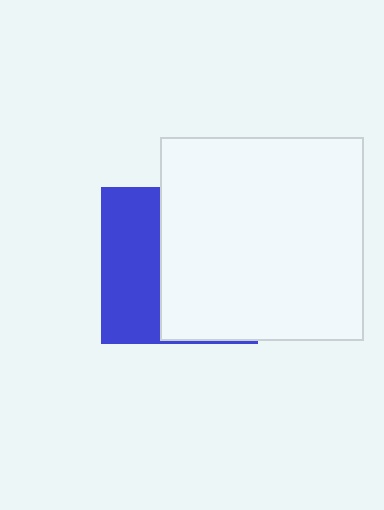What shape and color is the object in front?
The object in front is a white square.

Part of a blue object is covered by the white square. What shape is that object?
It is a square.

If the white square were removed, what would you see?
You would see the complete blue square.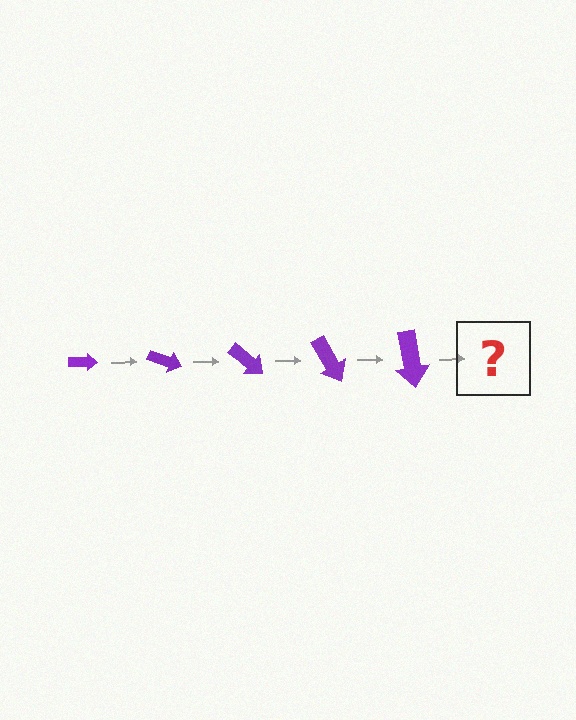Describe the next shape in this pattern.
It should be an arrow, larger than the previous one and rotated 100 degrees from the start.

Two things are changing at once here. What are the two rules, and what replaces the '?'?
The two rules are that the arrow grows larger each step and it rotates 20 degrees each step. The '?' should be an arrow, larger than the previous one and rotated 100 degrees from the start.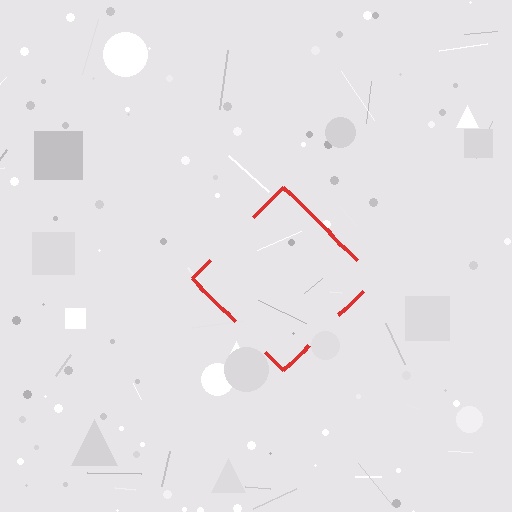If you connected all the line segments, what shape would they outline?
They would outline a diamond.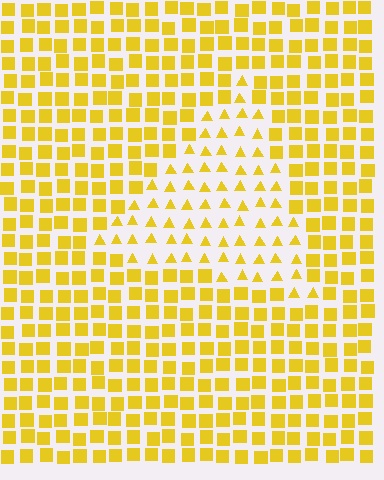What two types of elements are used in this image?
The image uses triangles inside the triangle region and squares outside it.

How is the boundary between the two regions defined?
The boundary is defined by a change in element shape: triangles inside vs. squares outside. All elements share the same color and spacing.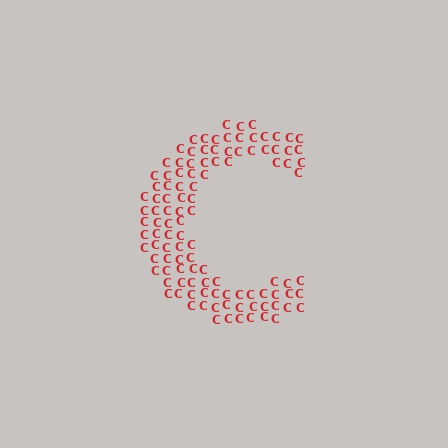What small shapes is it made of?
It is made of small letter C's.